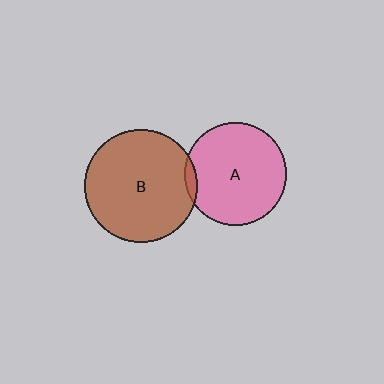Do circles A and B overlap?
Yes.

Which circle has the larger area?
Circle B (brown).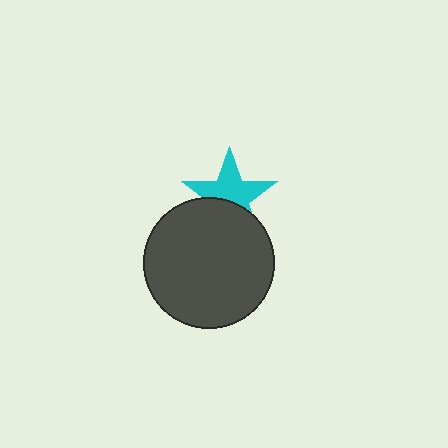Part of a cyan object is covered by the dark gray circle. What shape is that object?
It is a star.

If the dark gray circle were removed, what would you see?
You would see the complete cyan star.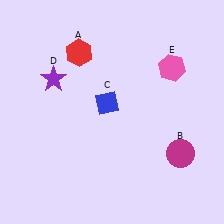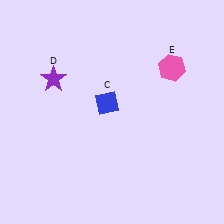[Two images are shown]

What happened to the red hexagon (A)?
The red hexagon (A) was removed in Image 2. It was in the top-left area of Image 1.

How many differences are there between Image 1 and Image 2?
There are 2 differences between the two images.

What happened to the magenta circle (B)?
The magenta circle (B) was removed in Image 2. It was in the bottom-right area of Image 1.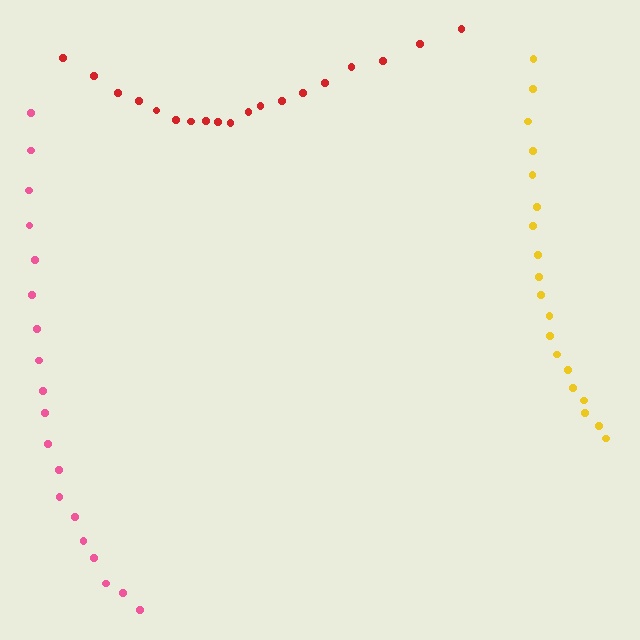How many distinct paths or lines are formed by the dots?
There are 3 distinct paths.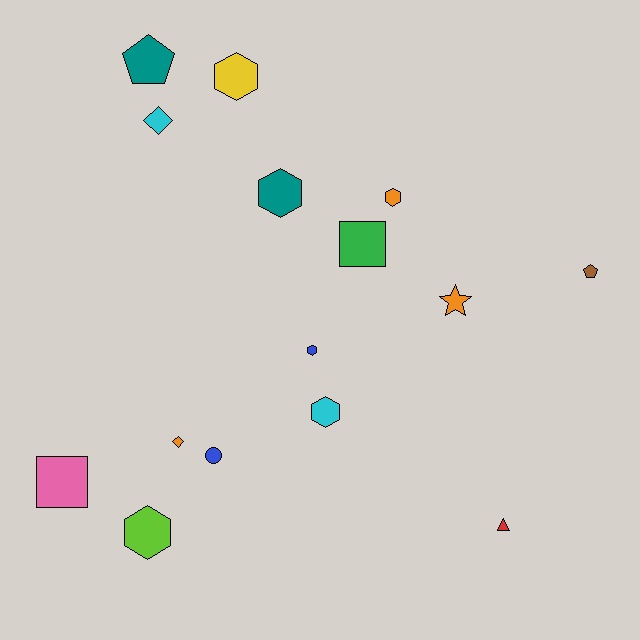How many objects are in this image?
There are 15 objects.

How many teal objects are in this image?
There are 2 teal objects.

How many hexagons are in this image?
There are 6 hexagons.